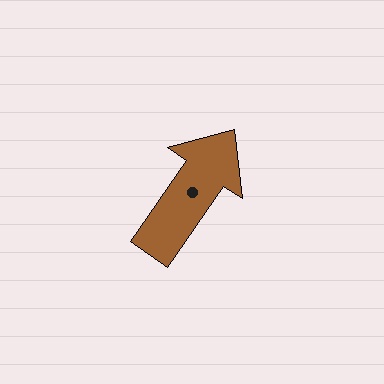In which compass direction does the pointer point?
Northeast.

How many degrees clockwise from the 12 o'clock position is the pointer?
Approximately 34 degrees.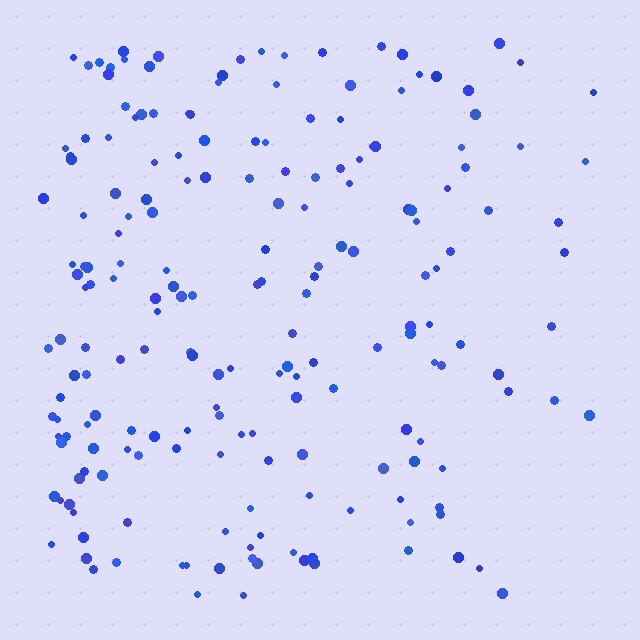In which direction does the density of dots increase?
From right to left, with the left side densest.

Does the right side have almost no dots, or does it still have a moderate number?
Still a moderate number, just noticeably fewer than the left.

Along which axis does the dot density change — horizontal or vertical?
Horizontal.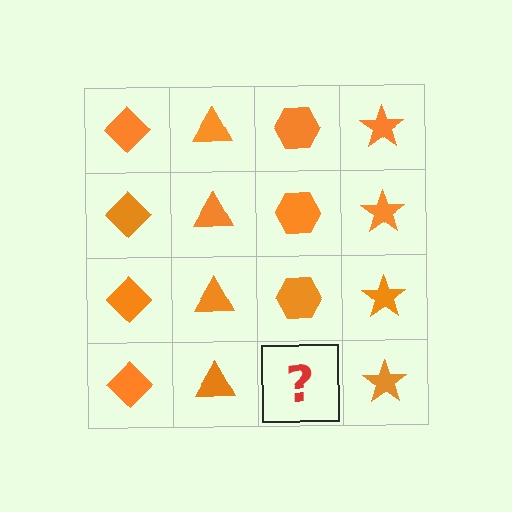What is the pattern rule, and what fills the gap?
The rule is that each column has a consistent shape. The gap should be filled with an orange hexagon.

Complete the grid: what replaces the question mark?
The question mark should be replaced with an orange hexagon.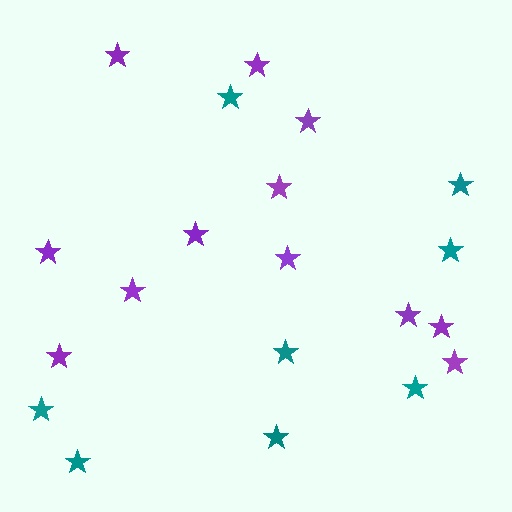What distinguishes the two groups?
There are 2 groups: one group of teal stars (8) and one group of purple stars (12).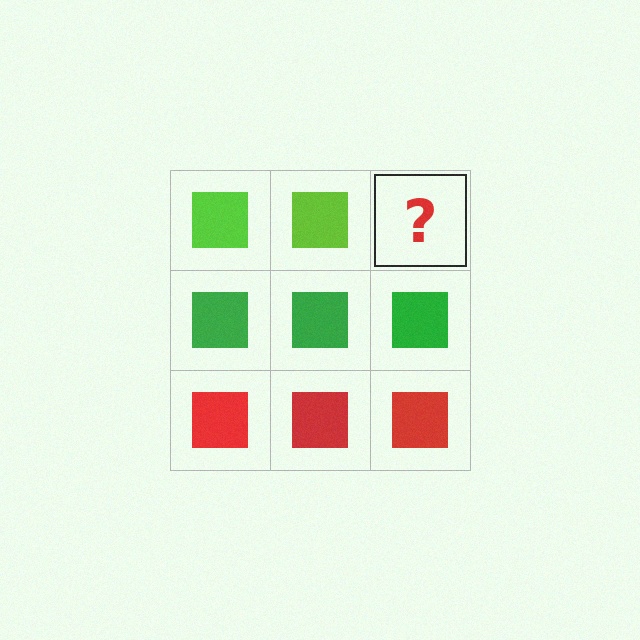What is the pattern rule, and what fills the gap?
The rule is that each row has a consistent color. The gap should be filled with a lime square.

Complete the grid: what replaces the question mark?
The question mark should be replaced with a lime square.